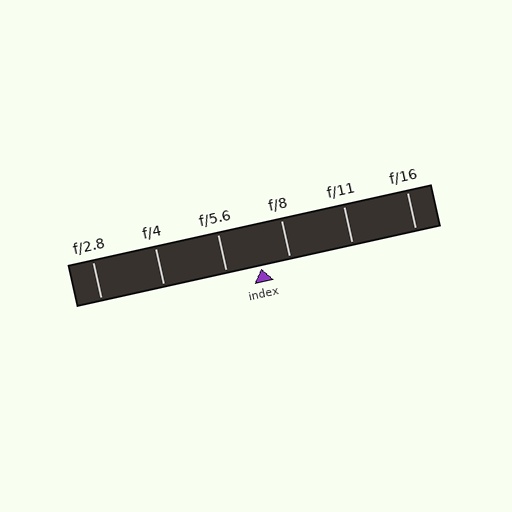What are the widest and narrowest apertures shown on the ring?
The widest aperture shown is f/2.8 and the narrowest is f/16.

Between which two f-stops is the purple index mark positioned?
The index mark is between f/5.6 and f/8.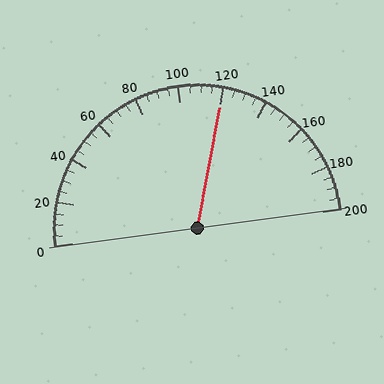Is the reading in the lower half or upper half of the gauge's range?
The reading is in the upper half of the range (0 to 200).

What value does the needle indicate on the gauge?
The needle indicates approximately 120.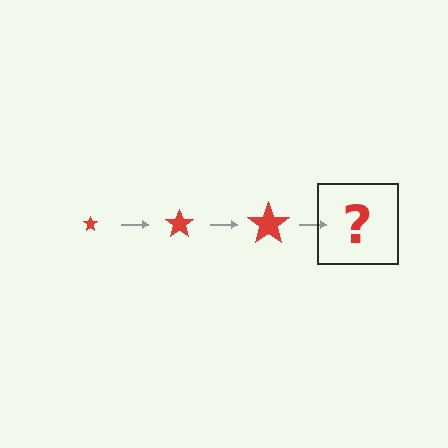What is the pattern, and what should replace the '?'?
The pattern is that the star gets progressively larger each step. The '?' should be a red star, larger than the previous one.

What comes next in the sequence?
The next element should be a red star, larger than the previous one.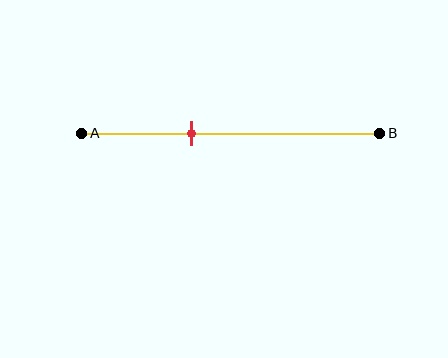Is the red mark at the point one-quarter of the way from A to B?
No, the mark is at about 35% from A, not at the 25% one-quarter point.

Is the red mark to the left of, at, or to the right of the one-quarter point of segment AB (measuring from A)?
The red mark is to the right of the one-quarter point of segment AB.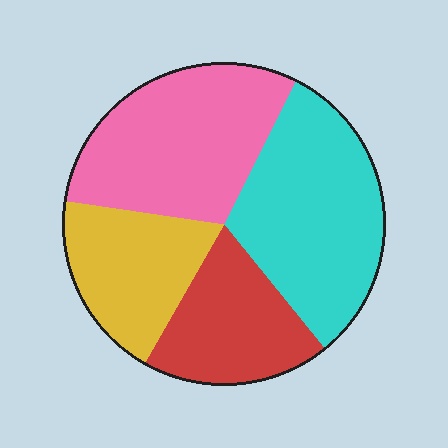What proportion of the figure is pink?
Pink takes up between a quarter and a half of the figure.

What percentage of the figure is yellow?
Yellow takes up about one fifth (1/5) of the figure.